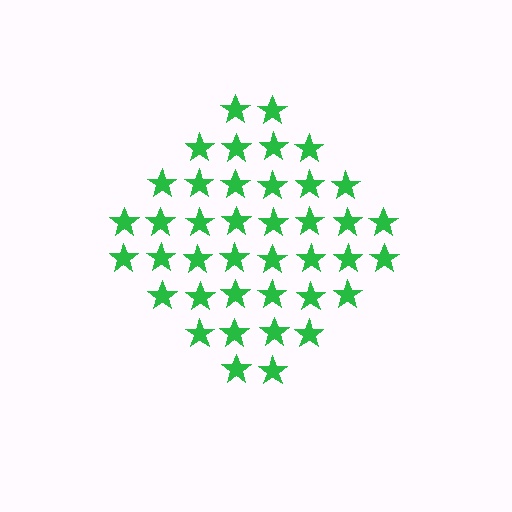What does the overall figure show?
The overall figure shows a diamond.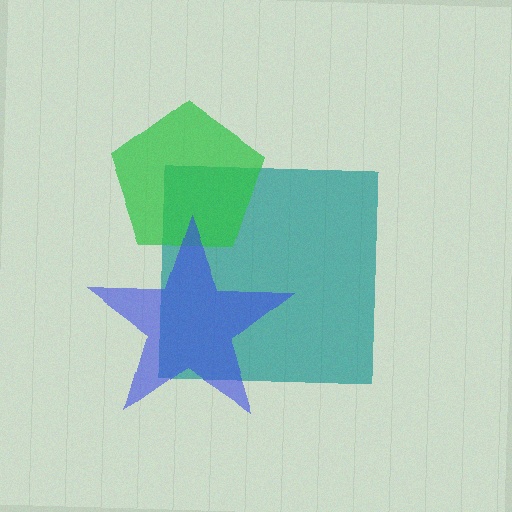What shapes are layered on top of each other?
The layered shapes are: a teal square, a green pentagon, a blue star.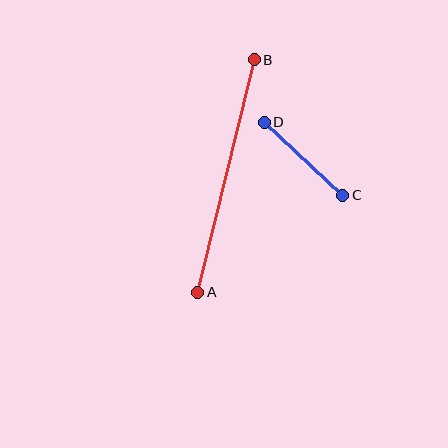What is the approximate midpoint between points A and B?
The midpoint is at approximately (226, 176) pixels.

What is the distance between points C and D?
The distance is approximately 107 pixels.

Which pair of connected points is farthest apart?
Points A and B are farthest apart.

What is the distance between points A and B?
The distance is approximately 239 pixels.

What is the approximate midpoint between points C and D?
The midpoint is at approximately (304, 159) pixels.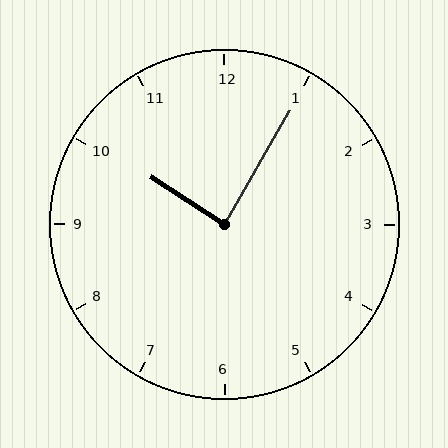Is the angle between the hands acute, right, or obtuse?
It is right.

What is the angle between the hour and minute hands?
Approximately 88 degrees.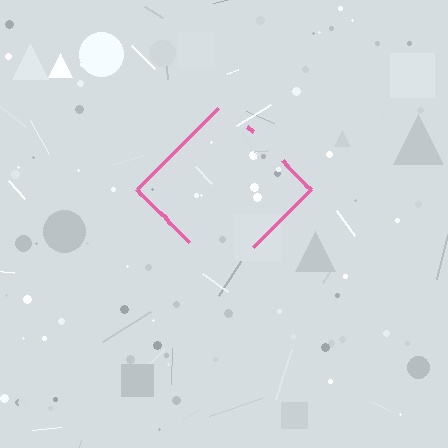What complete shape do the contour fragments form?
The contour fragments form a diamond.